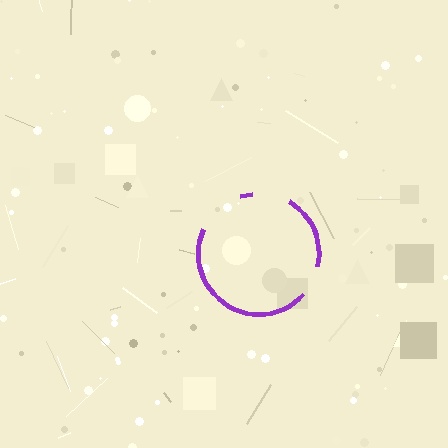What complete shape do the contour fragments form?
The contour fragments form a circle.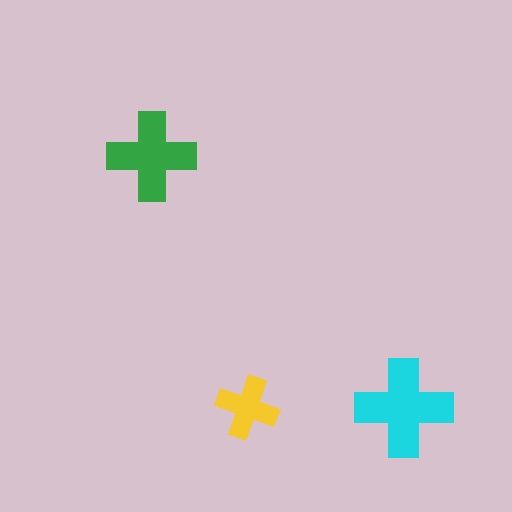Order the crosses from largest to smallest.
the cyan one, the green one, the yellow one.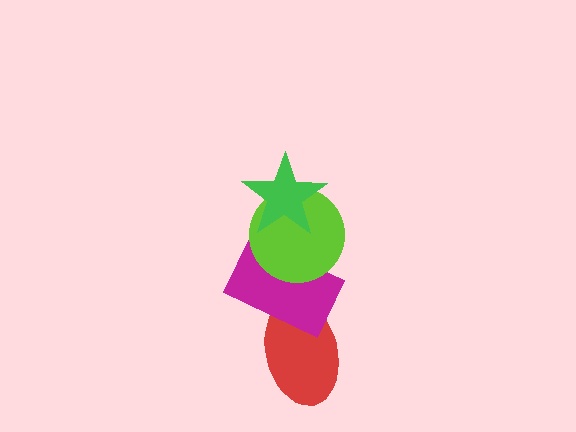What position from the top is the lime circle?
The lime circle is 2nd from the top.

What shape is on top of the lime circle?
The green star is on top of the lime circle.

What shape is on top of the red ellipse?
The magenta rectangle is on top of the red ellipse.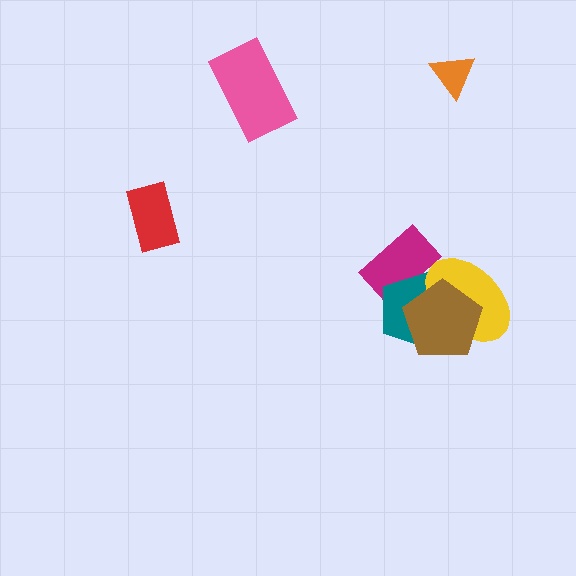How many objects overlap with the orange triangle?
0 objects overlap with the orange triangle.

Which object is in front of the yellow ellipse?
The brown pentagon is in front of the yellow ellipse.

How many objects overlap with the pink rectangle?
0 objects overlap with the pink rectangle.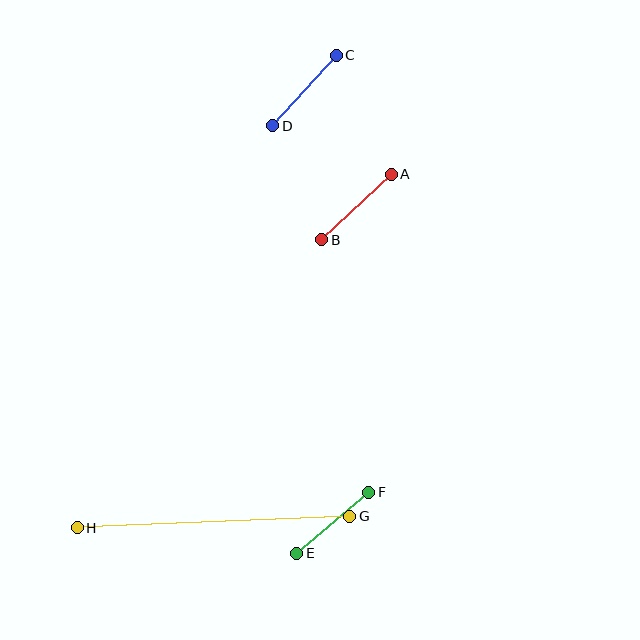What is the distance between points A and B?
The distance is approximately 96 pixels.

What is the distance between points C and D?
The distance is approximately 95 pixels.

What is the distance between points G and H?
The distance is approximately 273 pixels.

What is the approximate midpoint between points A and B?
The midpoint is at approximately (357, 207) pixels.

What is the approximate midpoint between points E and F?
The midpoint is at approximately (333, 523) pixels.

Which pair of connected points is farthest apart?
Points G and H are farthest apart.